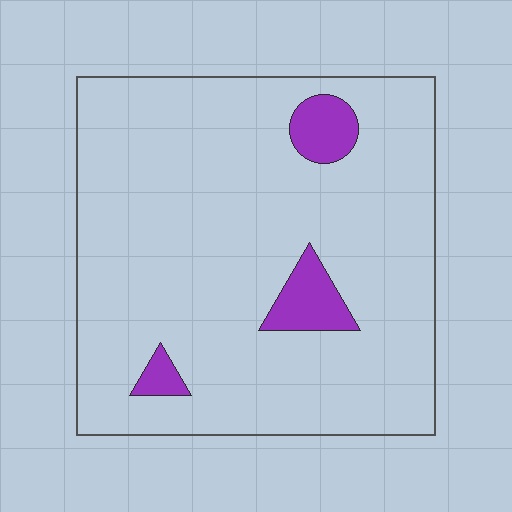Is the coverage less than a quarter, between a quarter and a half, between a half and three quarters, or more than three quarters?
Less than a quarter.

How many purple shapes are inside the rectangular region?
3.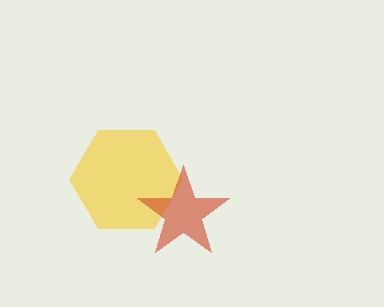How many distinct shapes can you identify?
There are 2 distinct shapes: a yellow hexagon, a red star.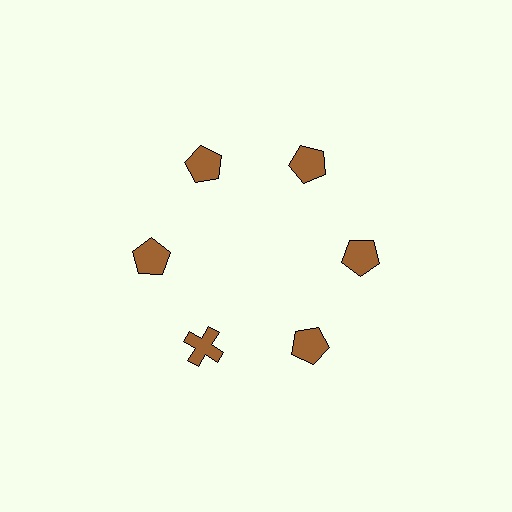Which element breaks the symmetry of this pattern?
The brown cross at roughly the 7 o'clock position breaks the symmetry. All other shapes are brown pentagons.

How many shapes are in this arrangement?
There are 6 shapes arranged in a ring pattern.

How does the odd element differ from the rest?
It has a different shape: cross instead of pentagon.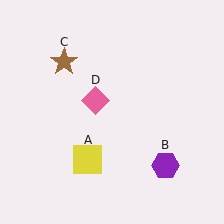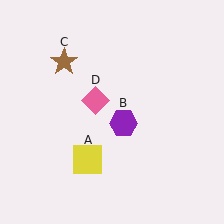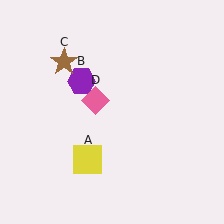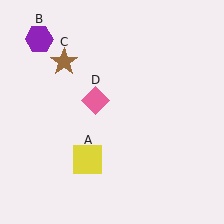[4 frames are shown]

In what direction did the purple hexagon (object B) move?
The purple hexagon (object B) moved up and to the left.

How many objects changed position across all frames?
1 object changed position: purple hexagon (object B).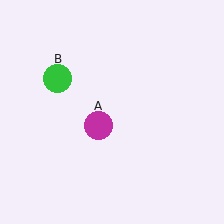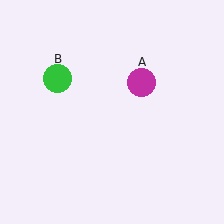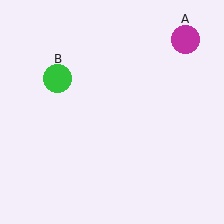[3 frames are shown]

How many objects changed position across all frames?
1 object changed position: magenta circle (object A).